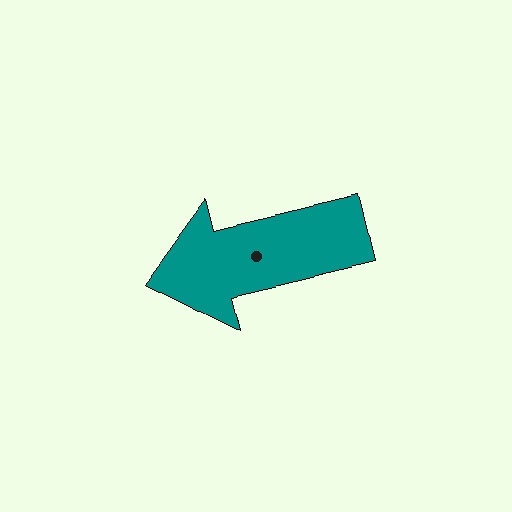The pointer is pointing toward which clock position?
Roughly 9 o'clock.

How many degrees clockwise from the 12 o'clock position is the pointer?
Approximately 257 degrees.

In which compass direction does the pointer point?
West.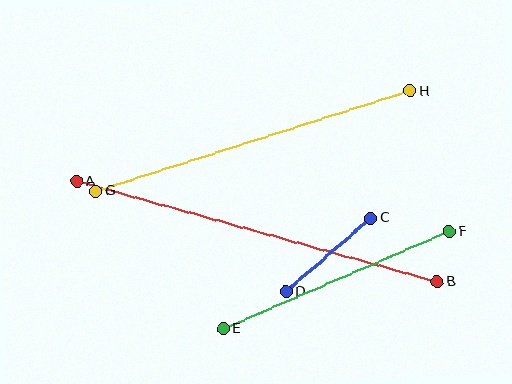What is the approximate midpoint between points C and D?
The midpoint is at approximately (328, 255) pixels.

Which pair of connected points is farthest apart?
Points A and B are farthest apart.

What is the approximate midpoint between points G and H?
The midpoint is at approximately (253, 141) pixels.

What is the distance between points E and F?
The distance is approximately 246 pixels.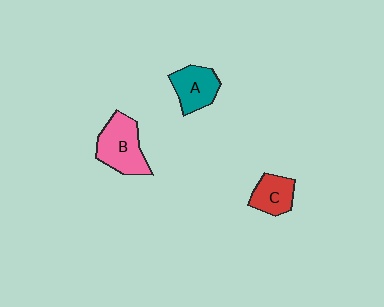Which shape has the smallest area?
Shape C (red).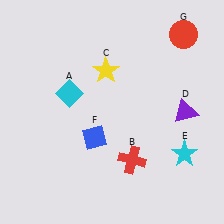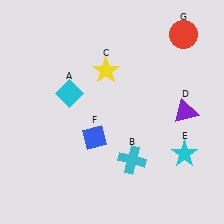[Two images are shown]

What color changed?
The cross (B) changed from red in Image 1 to cyan in Image 2.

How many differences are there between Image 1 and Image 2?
There is 1 difference between the two images.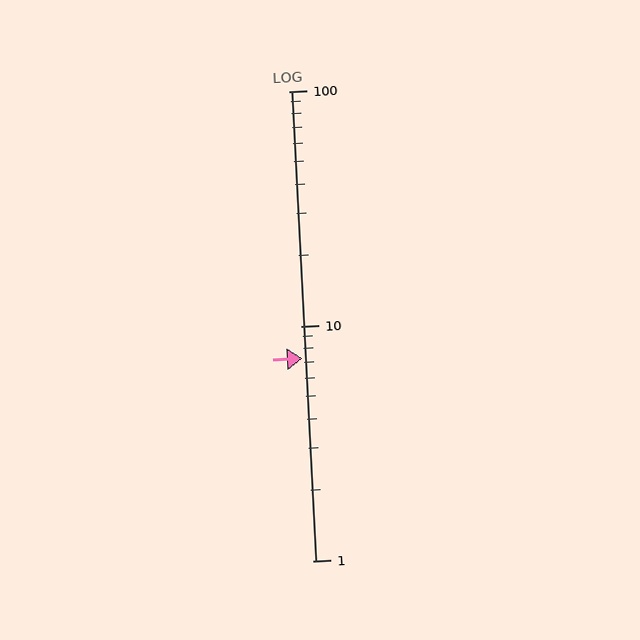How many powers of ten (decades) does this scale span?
The scale spans 2 decades, from 1 to 100.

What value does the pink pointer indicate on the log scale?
The pointer indicates approximately 7.3.